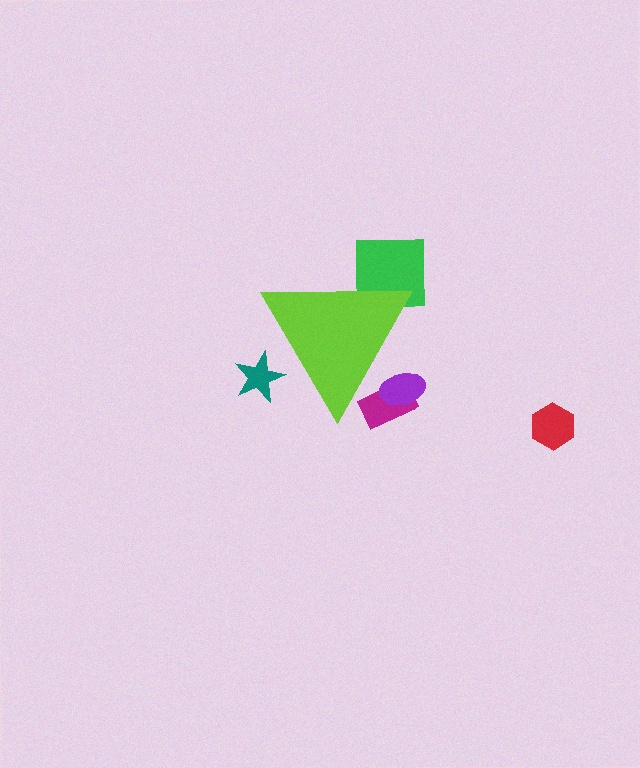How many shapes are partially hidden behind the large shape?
4 shapes are partially hidden.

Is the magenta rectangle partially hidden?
Yes, the magenta rectangle is partially hidden behind the lime triangle.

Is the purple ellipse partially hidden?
Yes, the purple ellipse is partially hidden behind the lime triangle.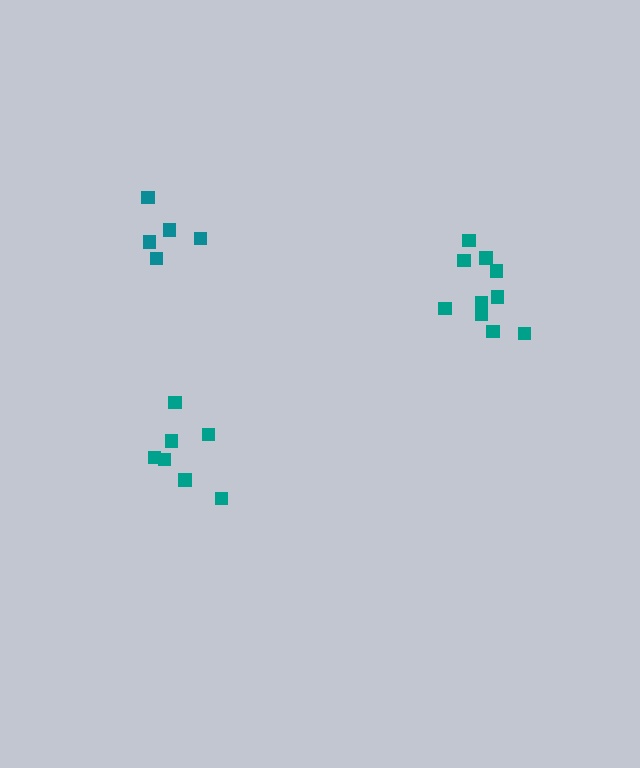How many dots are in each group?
Group 1: 5 dots, Group 2: 10 dots, Group 3: 7 dots (22 total).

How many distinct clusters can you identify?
There are 3 distinct clusters.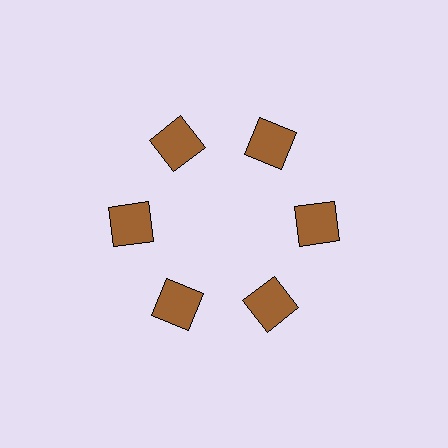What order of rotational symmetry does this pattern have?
This pattern has 6-fold rotational symmetry.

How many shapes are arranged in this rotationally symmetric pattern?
There are 6 shapes, arranged in 6 groups of 1.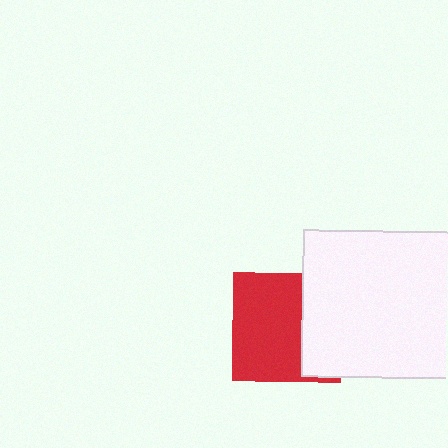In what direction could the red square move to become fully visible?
The red square could move left. That would shift it out from behind the white square entirely.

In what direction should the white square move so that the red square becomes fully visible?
The white square should move right. That is the shortest direction to clear the overlap and leave the red square fully visible.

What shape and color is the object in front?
The object in front is a white square.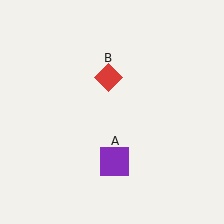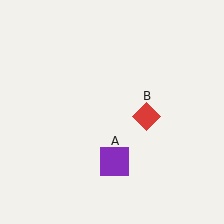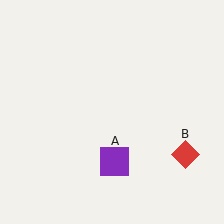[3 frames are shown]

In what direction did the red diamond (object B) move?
The red diamond (object B) moved down and to the right.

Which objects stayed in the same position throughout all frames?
Purple square (object A) remained stationary.